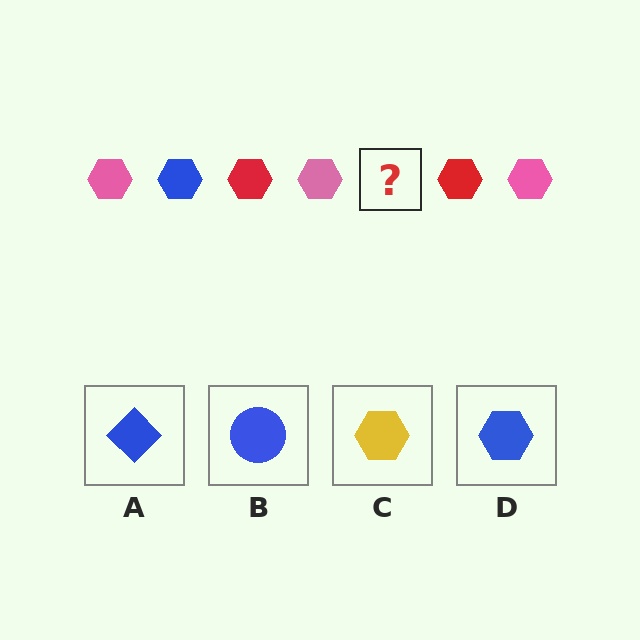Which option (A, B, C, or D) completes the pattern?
D.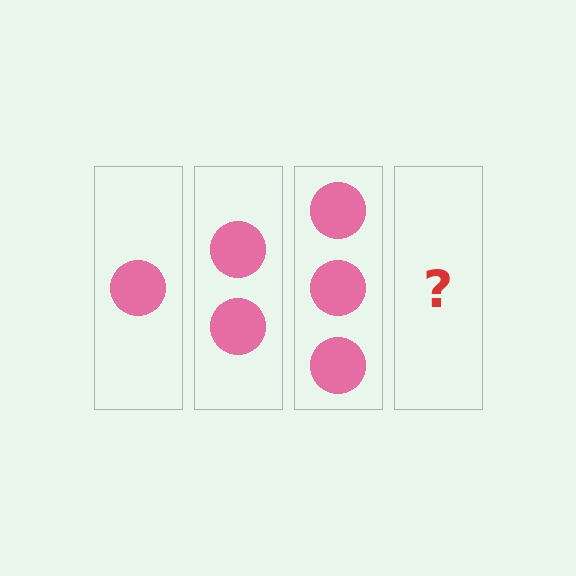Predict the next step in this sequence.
The next step is 4 circles.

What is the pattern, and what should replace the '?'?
The pattern is that each step adds one more circle. The '?' should be 4 circles.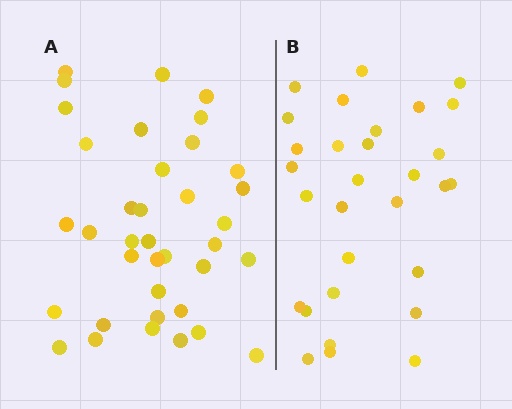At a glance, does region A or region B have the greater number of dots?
Region A (the left region) has more dots.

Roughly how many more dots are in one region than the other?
Region A has roughly 8 or so more dots than region B.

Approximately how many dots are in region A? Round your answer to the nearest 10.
About 40 dots. (The exact count is 37, which rounds to 40.)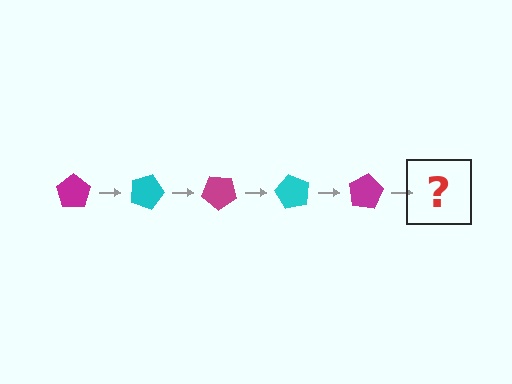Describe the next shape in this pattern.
It should be a cyan pentagon, rotated 100 degrees from the start.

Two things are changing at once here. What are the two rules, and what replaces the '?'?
The two rules are that it rotates 20 degrees each step and the color cycles through magenta and cyan. The '?' should be a cyan pentagon, rotated 100 degrees from the start.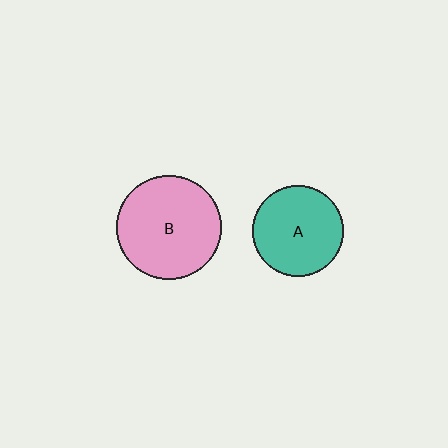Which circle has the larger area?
Circle B (pink).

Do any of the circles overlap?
No, none of the circles overlap.